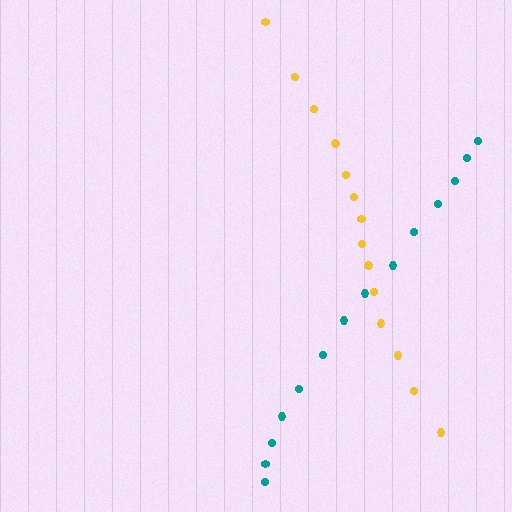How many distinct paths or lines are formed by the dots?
There are 2 distinct paths.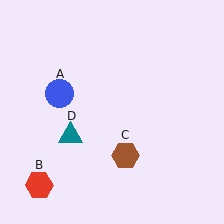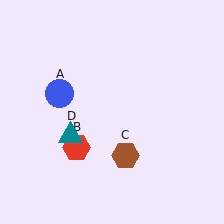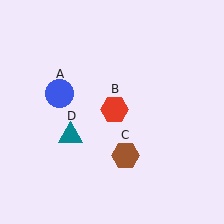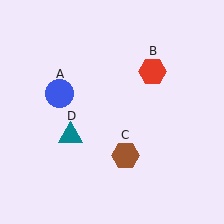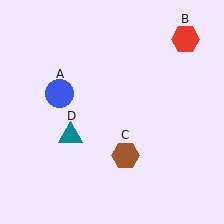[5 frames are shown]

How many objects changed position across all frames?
1 object changed position: red hexagon (object B).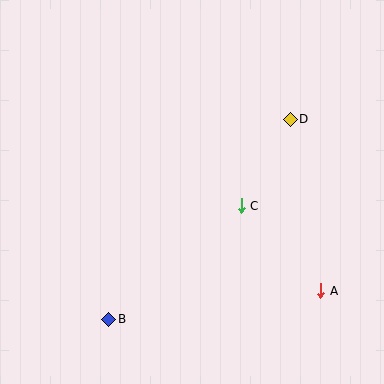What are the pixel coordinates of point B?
Point B is at (109, 319).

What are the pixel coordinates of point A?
Point A is at (321, 291).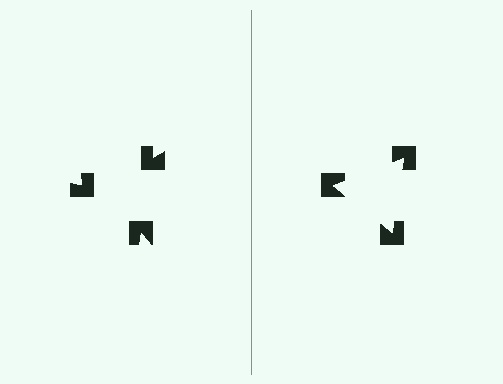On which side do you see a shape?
An illusory triangle appears on the right side. On the left side the wedge cuts are rotated, so no coherent shape forms.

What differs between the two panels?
The notched squares are positioned identically on both sides; only the wedge orientations differ. On the right they align to a triangle; on the left they are misaligned.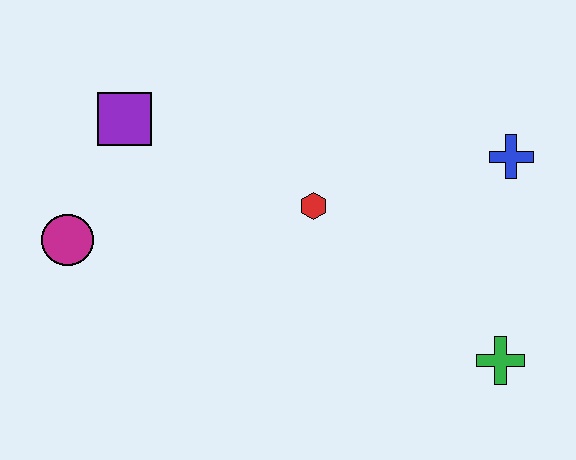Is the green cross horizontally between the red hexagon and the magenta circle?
No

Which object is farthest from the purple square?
The green cross is farthest from the purple square.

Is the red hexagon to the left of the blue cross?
Yes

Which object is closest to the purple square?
The magenta circle is closest to the purple square.